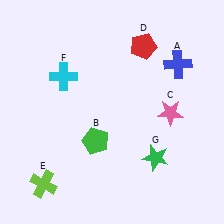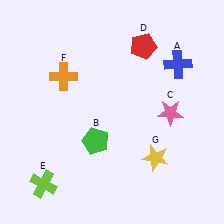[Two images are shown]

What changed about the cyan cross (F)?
In Image 1, F is cyan. In Image 2, it changed to orange.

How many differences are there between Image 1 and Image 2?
There are 2 differences between the two images.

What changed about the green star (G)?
In Image 1, G is green. In Image 2, it changed to yellow.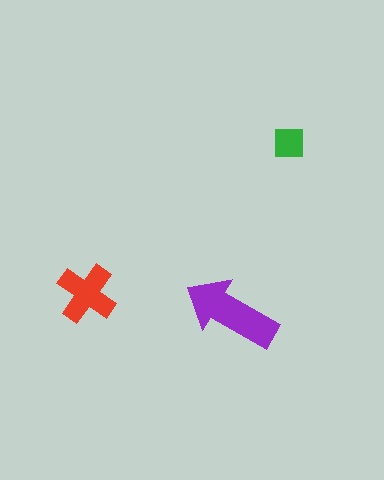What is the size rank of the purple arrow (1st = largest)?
1st.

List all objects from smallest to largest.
The green square, the red cross, the purple arrow.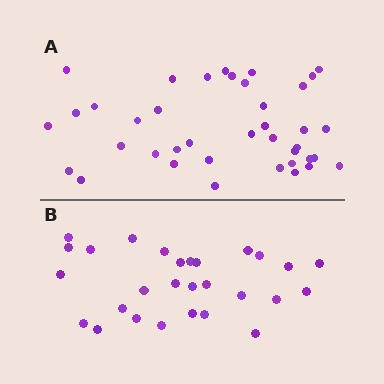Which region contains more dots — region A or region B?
Region A (the top region) has more dots.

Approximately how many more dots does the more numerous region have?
Region A has roughly 12 or so more dots than region B.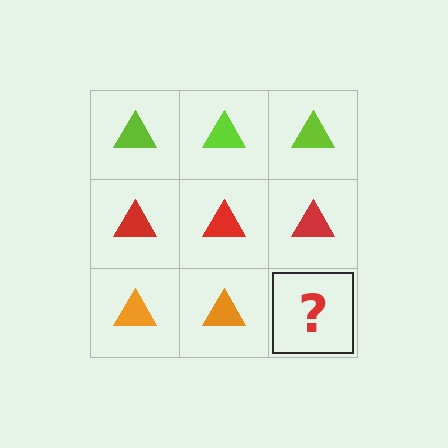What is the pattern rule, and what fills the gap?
The rule is that each row has a consistent color. The gap should be filled with an orange triangle.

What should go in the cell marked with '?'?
The missing cell should contain an orange triangle.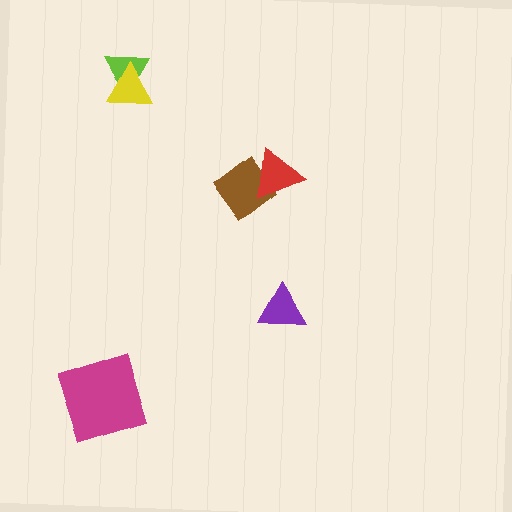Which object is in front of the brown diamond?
The red triangle is in front of the brown diamond.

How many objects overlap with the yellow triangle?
1 object overlaps with the yellow triangle.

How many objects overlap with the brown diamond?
1 object overlaps with the brown diamond.